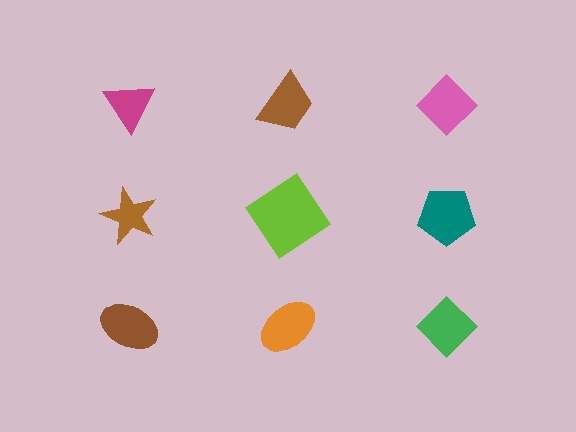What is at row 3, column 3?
A green diamond.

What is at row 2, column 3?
A teal pentagon.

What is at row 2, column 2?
A lime diamond.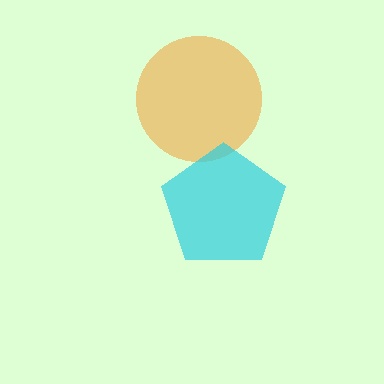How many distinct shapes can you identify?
There are 2 distinct shapes: an orange circle, a cyan pentagon.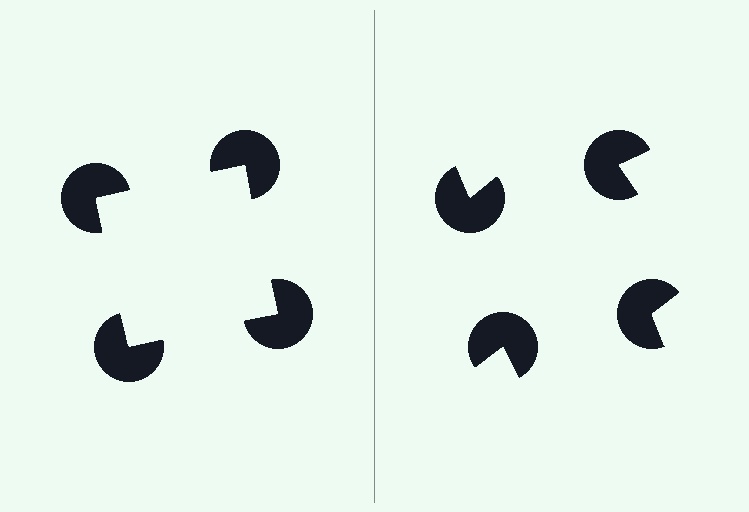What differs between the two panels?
The pac-man discs are positioned identically on both sides; only the wedge orientations differ. On the left they align to a square; on the right they are misaligned.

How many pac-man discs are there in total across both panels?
8 — 4 on each side.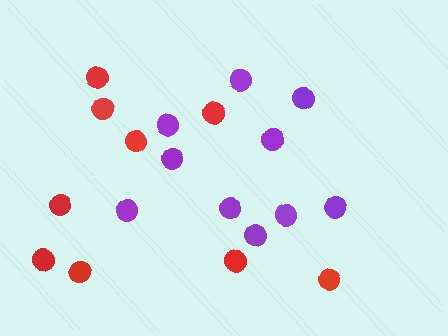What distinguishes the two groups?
There are 2 groups: one group of purple circles (10) and one group of red circles (9).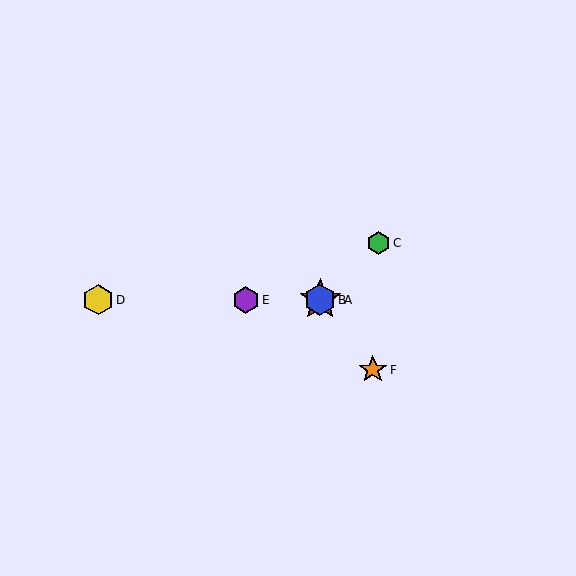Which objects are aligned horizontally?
Objects A, B, D, E are aligned horizontally.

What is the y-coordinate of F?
Object F is at y≈370.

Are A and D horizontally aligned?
Yes, both are at y≈300.